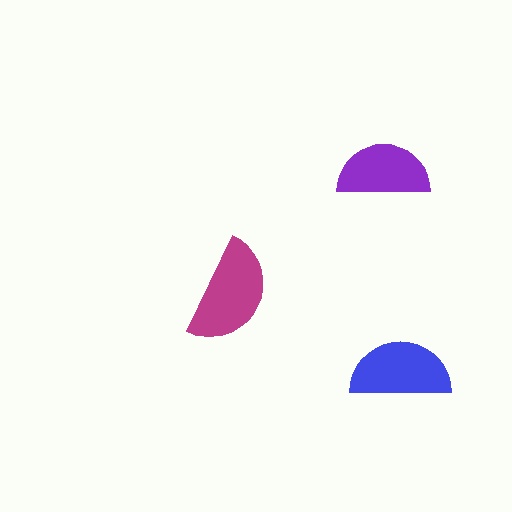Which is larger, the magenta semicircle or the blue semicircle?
The magenta one.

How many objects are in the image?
There are 3 objects in the image.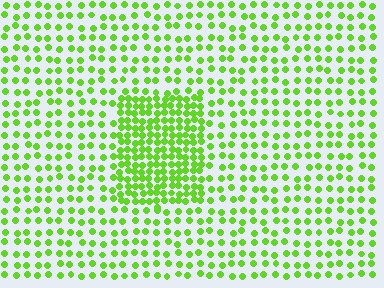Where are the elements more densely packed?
The elements are more densely packed inside the rectangle boundary.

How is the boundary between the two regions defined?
The boundary is defined by a change in element density (approximately 2.2x ratio). All elements are the same color, size, and shape.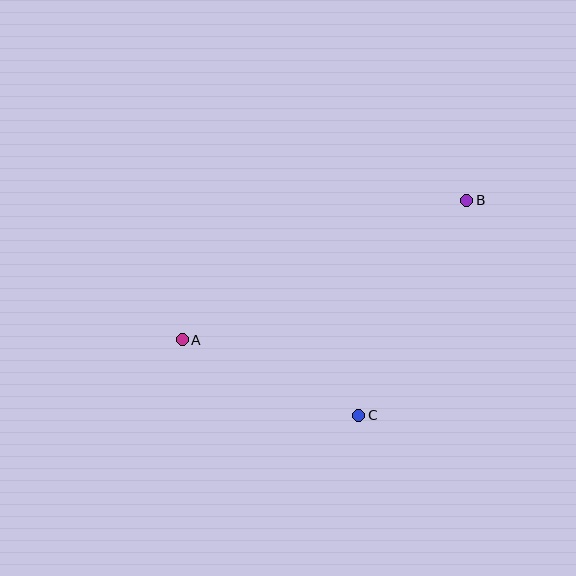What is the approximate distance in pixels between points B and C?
The distance between B and C is approximately 241 pixels.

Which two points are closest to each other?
Points A and C are closest to each other.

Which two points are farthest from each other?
Points A and B are farthest from each other.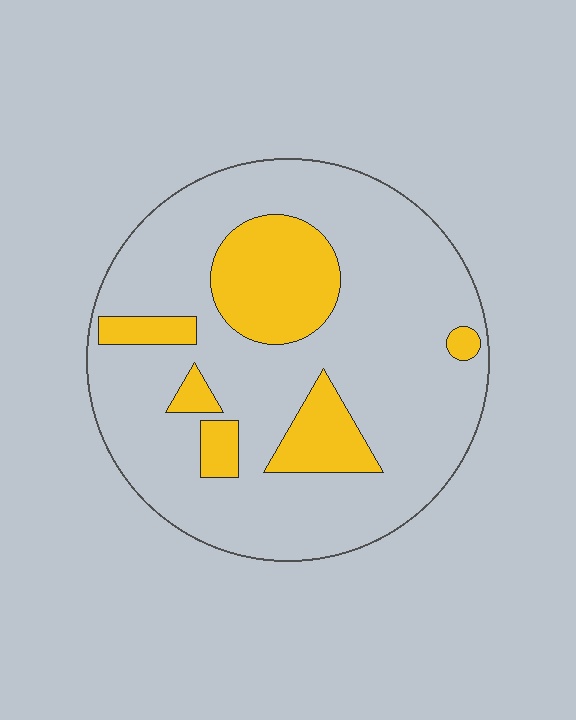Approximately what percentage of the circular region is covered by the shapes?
Approximately 20%.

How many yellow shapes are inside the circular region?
6.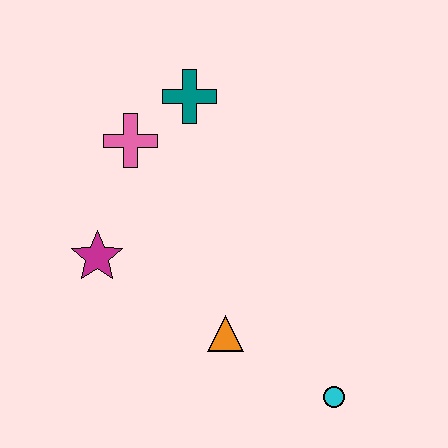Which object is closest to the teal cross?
The pink cross is closest to the teal cross.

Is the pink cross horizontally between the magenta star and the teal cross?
Yes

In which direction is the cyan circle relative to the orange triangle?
The cyan circle is to the right of the orange triangle.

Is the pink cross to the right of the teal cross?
No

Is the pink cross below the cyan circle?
No